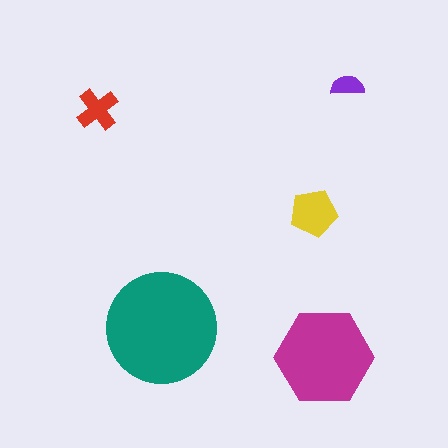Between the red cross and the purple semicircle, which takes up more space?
The red cross.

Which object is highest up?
The purple semicircle is topmost.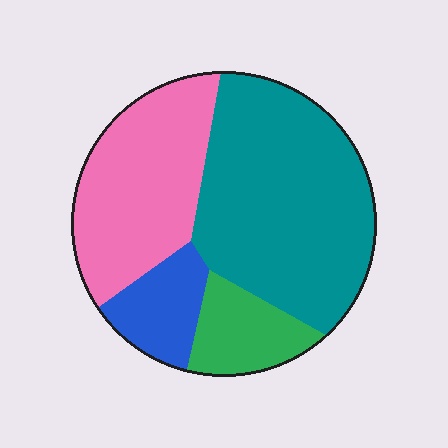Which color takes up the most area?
Teal, at roughly 45%.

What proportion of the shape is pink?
Pink covers around 30% of the shape.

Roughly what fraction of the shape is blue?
Blue covers roughly 10% of the shape.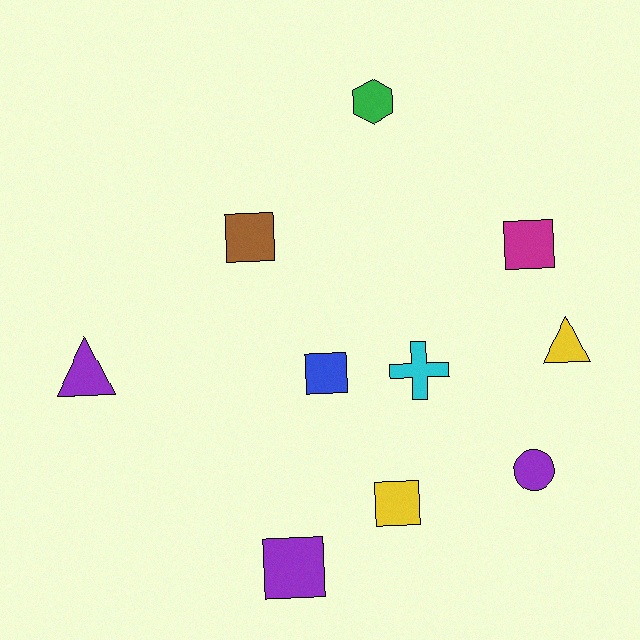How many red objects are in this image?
There are no red objects.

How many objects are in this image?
There are 10 objects.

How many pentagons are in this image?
There are no pentagons.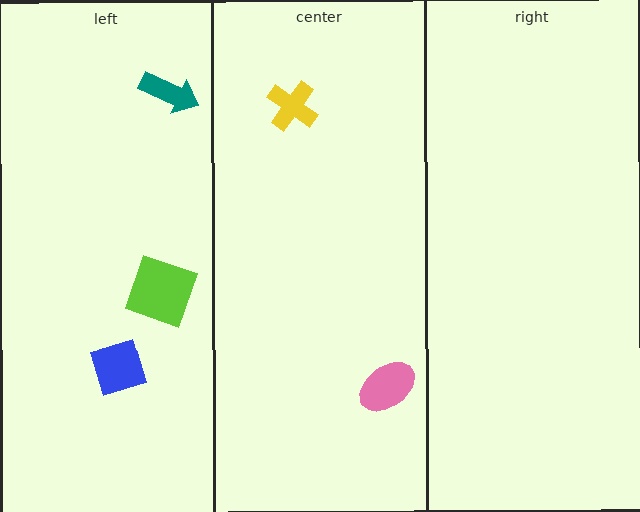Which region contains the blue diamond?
The left region.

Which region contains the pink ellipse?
The center region.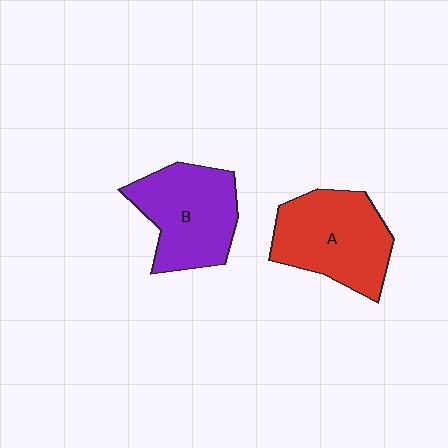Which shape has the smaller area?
Shape B (purple).